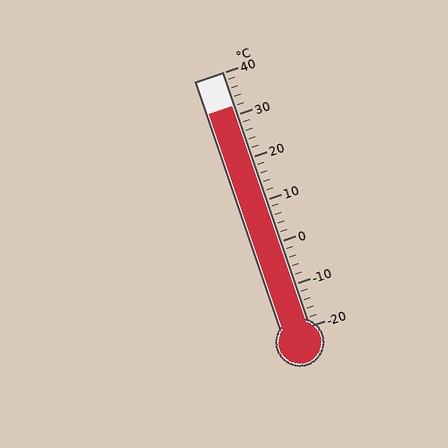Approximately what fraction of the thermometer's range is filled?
The thermometer is filled to approximately 85% of its range.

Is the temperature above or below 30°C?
The temperature is above 30°C.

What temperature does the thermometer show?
The thermometer shows approximately 32°C.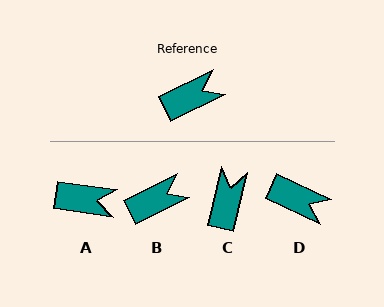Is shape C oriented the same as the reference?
No, it is off by about 50 degrees.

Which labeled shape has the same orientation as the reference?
B.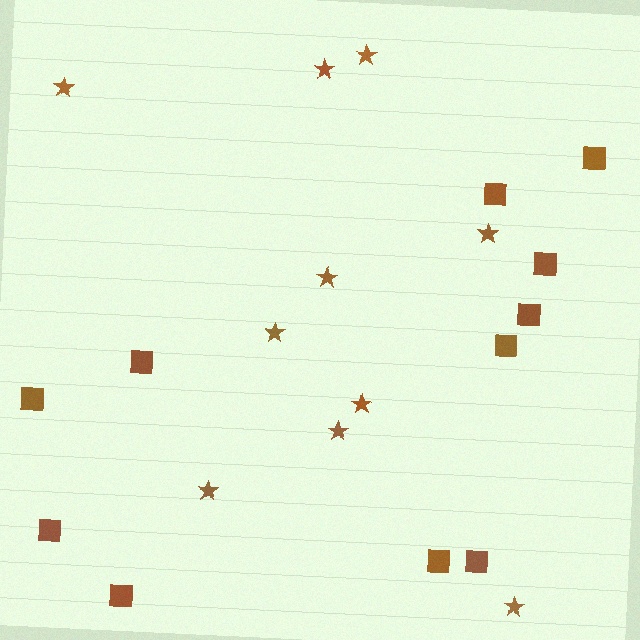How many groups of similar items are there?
There are 2 groups: one group of squares (11) and one group of stars (10).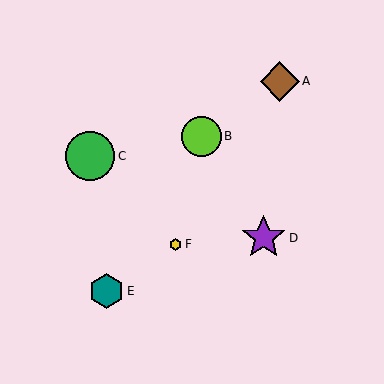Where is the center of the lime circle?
The center of the lime circle is at (201, 136).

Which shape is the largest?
The green circle (labeled C) is the largest.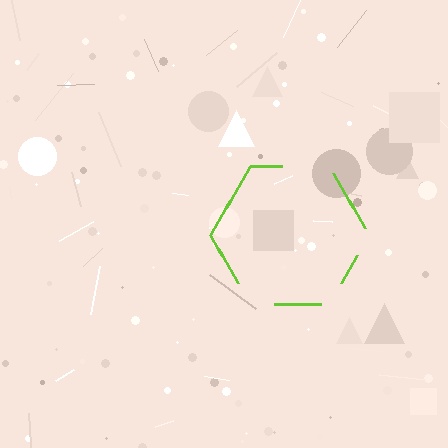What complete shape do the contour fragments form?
The contour fragments form a hexagon.